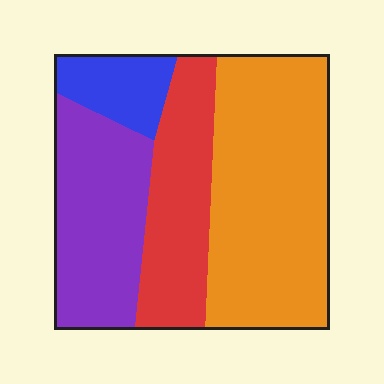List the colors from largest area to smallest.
From largest to smallest: orange, purple, red, blue.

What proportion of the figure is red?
Red covers 22% of the figure.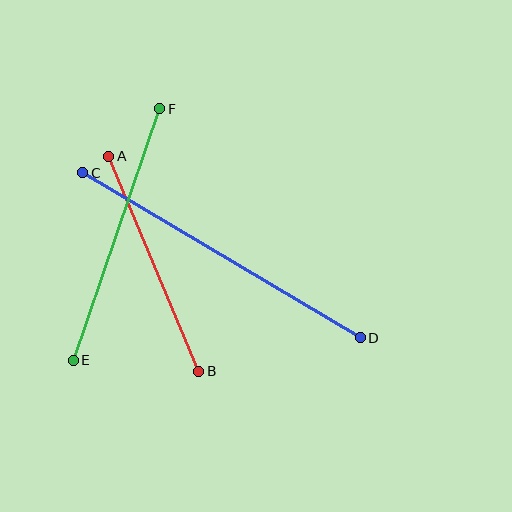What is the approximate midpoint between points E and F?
The midpoint is at approximately (116, 234) pixels.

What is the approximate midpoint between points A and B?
The midpoint is at approximately (154, 264) pixels.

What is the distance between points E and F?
The distance is approximately 266 pixels.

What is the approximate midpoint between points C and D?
The midpoint is at approximately (221, 255) pixels.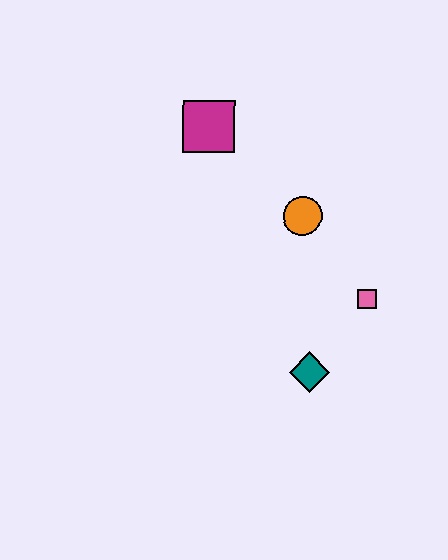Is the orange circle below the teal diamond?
No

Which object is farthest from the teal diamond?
The magenta square is farthest from the teal diamond.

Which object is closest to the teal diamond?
The pink square is closest to the teal diamond.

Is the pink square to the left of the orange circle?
No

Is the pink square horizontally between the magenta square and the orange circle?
No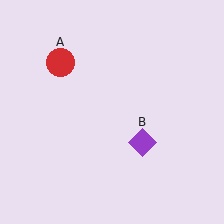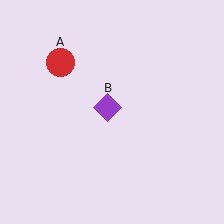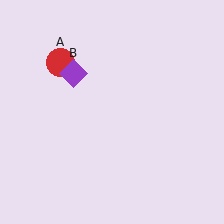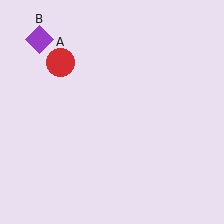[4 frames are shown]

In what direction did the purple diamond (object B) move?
The purple diamond (object B) moved up and to the left.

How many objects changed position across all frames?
1 object changed position: purple diamond (object B).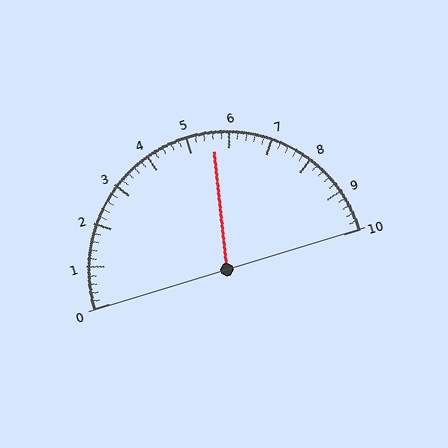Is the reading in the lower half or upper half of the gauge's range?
The reading is in the upper half of the range (0 to 10).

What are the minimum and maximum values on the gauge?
The gauge ranges from 0 to 10.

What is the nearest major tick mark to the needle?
The nearest major tick mark is 6.